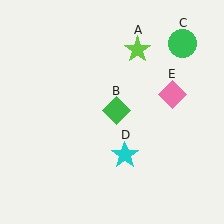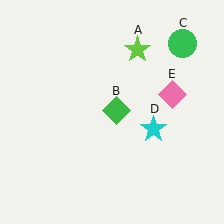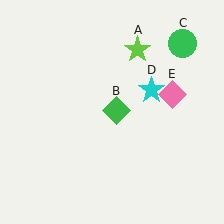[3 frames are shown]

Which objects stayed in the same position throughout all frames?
Lime star (object A) and green diamond (object B) and green circle (object C) and pink diamond (object E) remained stationary.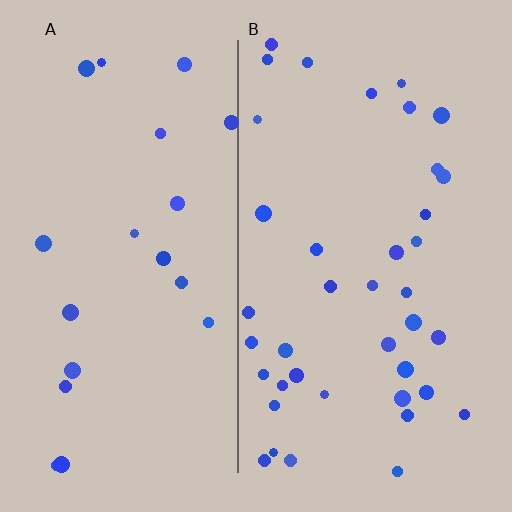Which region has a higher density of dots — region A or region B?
B (the right).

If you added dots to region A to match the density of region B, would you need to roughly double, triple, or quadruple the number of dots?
Approximately double.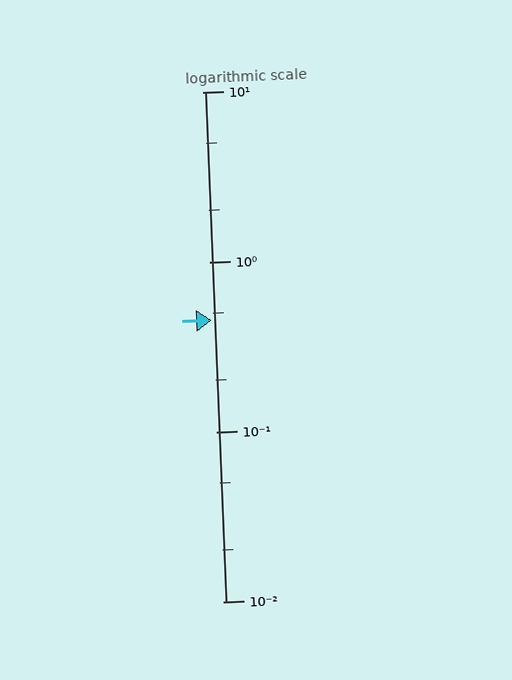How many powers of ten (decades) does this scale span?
The scale spans 3 decades, from 0.01 to 10.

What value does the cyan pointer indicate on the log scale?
The pointer indicates approximately 0.45.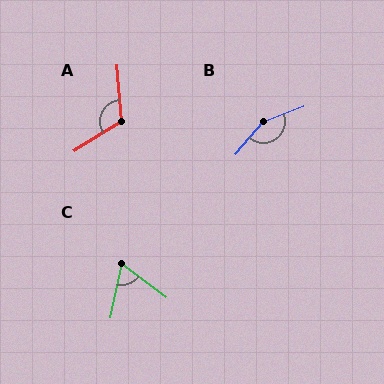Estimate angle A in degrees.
Approximately 117 degrees.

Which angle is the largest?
B, at approximately 152 degrees.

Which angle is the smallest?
C, at approximately 64 degrees.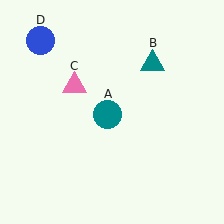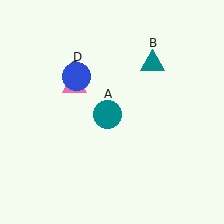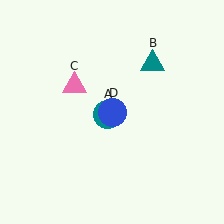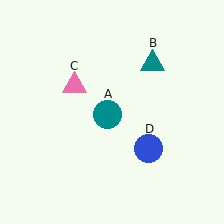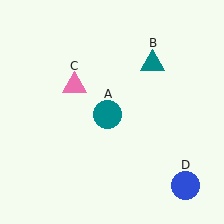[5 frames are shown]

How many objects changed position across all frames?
1 object changed position: blue circle (object D).